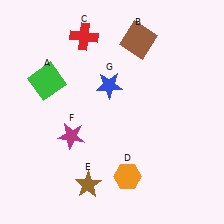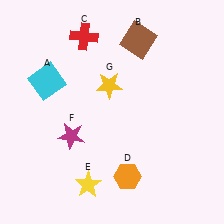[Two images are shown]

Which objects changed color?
A changed from green to cyan. E changed from brown to yellow. G changed from blue to yellow.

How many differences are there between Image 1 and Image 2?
There are 3 differences between the two images.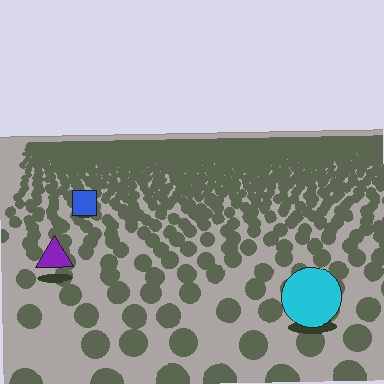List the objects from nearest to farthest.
From nearest to farthest: the cyan circle, the purple triangle, the blue square.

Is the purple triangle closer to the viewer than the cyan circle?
No. The cyan circle is closer — you can tell from the texture gradient: the ground texture is coarser near it.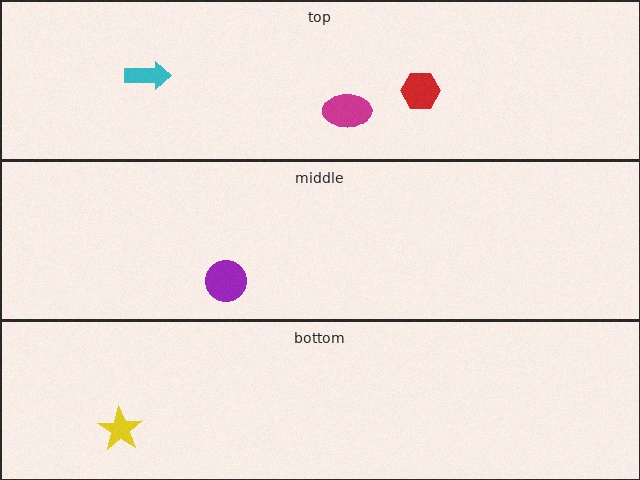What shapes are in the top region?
The cyan arrow, the magenta ellipse, the red hexagon.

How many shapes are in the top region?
3.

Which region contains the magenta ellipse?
The top region.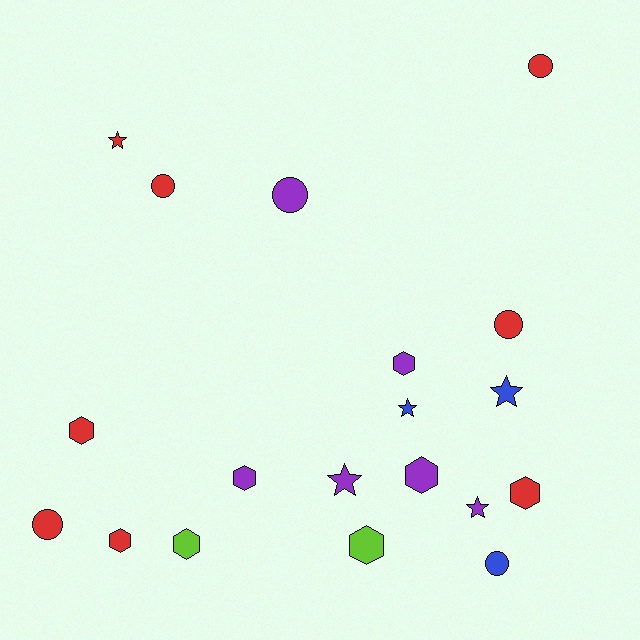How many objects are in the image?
There are 19 objects.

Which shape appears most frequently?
Hexagon, with 8 objects.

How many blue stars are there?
There are 2 blue stars.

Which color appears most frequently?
Red, with 8 objects.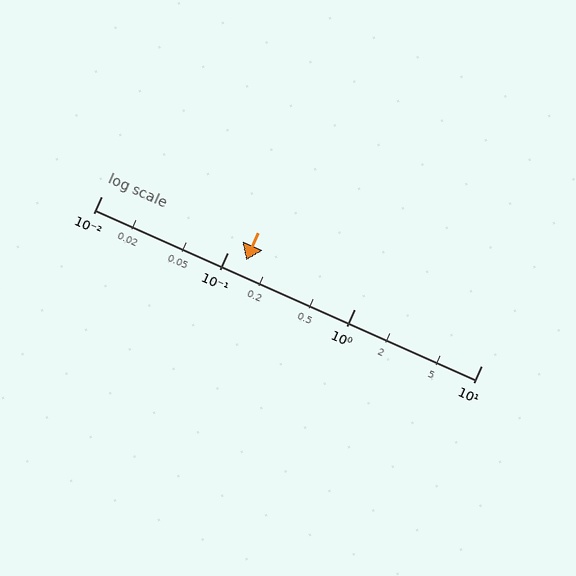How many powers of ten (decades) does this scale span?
The scale spans 3 decades, from 0.01 to 10.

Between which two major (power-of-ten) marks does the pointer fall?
The pointer is between 0.1 and 1.